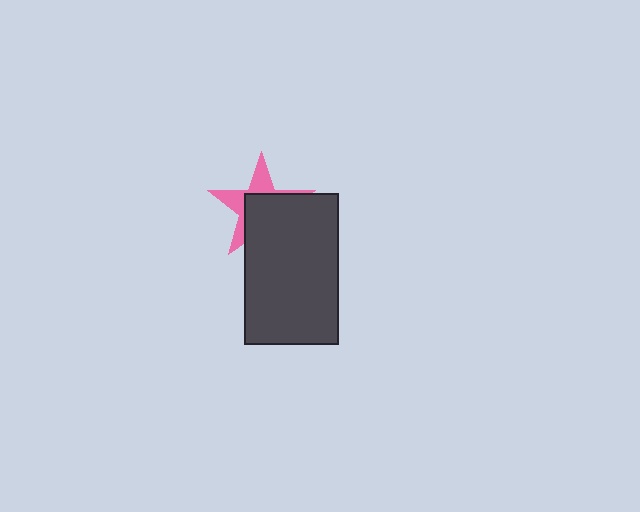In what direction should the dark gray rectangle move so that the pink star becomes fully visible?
The dark gray rectangle should move toward the lower-right. That is the shortest direction to clear the overlap and leave the pink star fully visible.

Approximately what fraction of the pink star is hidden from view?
Roughly 59% of the pink star is hidden behind the dark gray rectangle.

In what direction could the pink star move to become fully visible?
The pink star could move toward the upper-left. That would shift it out from behind the dark gray rectangle entirely.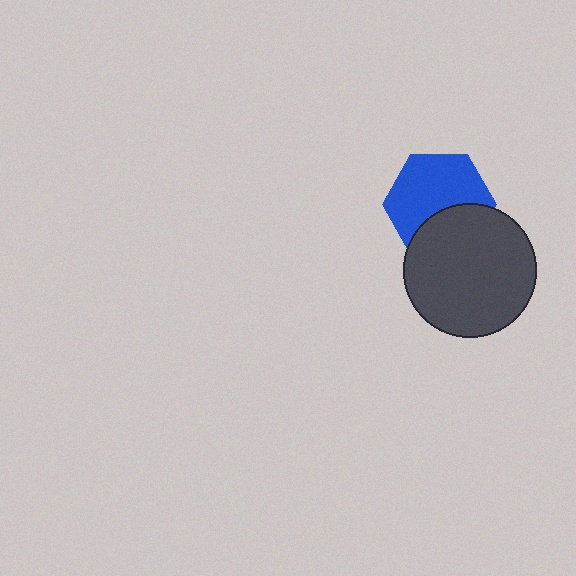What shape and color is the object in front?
The object in front is a dark gray circle.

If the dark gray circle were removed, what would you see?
You would see the complete blue hexagon.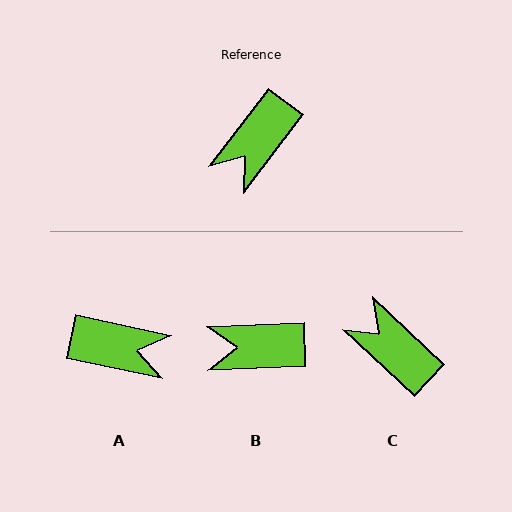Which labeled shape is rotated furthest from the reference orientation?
A, about 115 degrees away.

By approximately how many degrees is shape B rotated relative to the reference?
Approximately 51 degrees clockwise.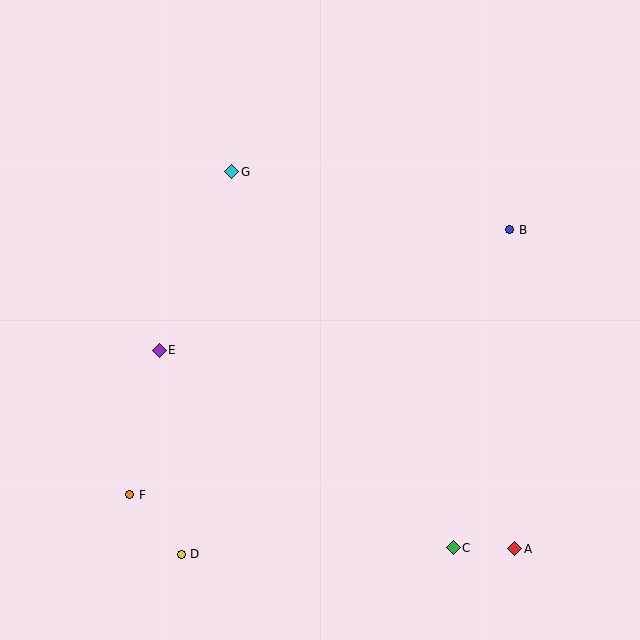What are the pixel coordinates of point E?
Point E is at (159, 350).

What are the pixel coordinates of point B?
Point B is at (510, 230).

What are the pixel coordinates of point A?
Point A is at (515, 549).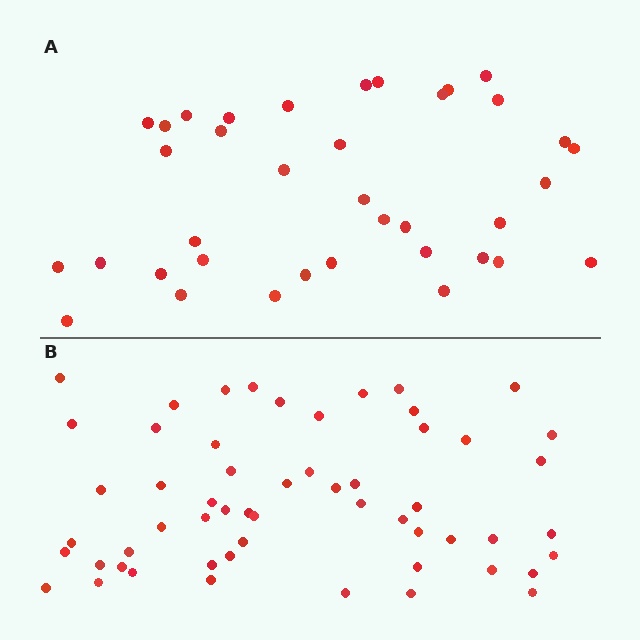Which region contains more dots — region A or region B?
Region B (the bottom region) has more dots.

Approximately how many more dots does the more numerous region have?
Region B has approximately 20 more dots than region A.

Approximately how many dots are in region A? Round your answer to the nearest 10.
About 40 dots. (The exact count is 37, which rounds to 40.)